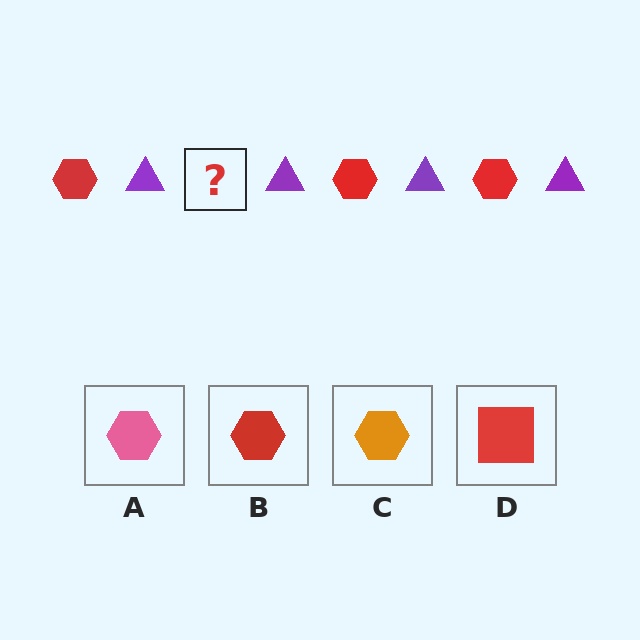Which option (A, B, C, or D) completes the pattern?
B.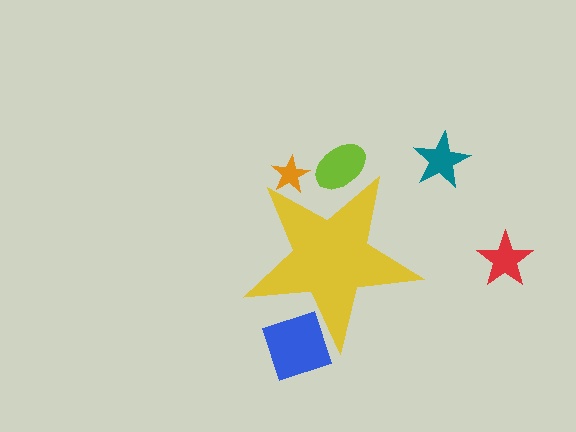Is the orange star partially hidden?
Yes, the orange star is partially hidden behind the yellow star.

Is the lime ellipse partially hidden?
Yes, the lime ellipse is partially hidden behind the yellow star.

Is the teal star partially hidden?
No, the teal star is fully visible.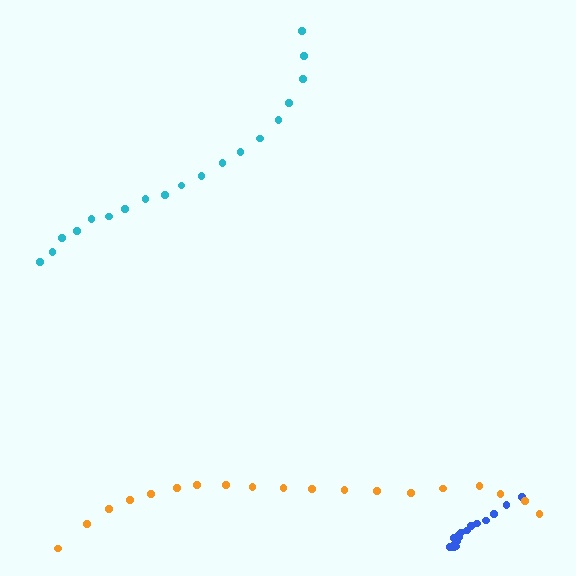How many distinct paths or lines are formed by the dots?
There are 3 distinct paths.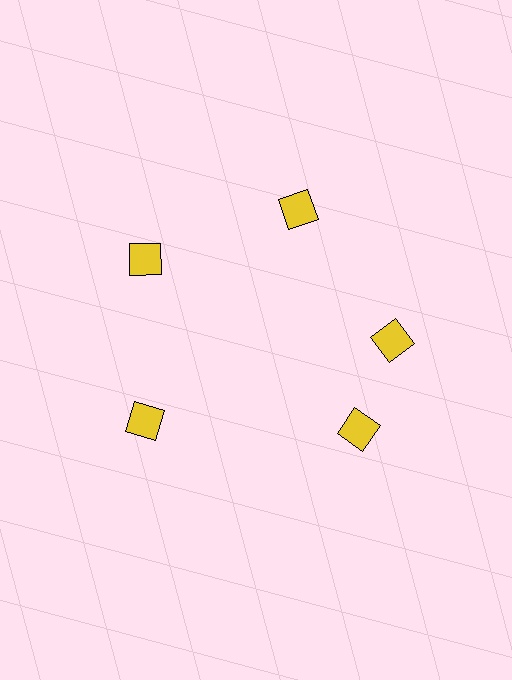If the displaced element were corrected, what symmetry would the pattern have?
It would have 5-fold rotational symmetry — the pattern would map onto itself every 72 degrees.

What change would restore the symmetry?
The symmetry would be restored by rotating it back into even spacing with its neighbors so that all 5 diamonds sit at equal angles and equal distance from the center.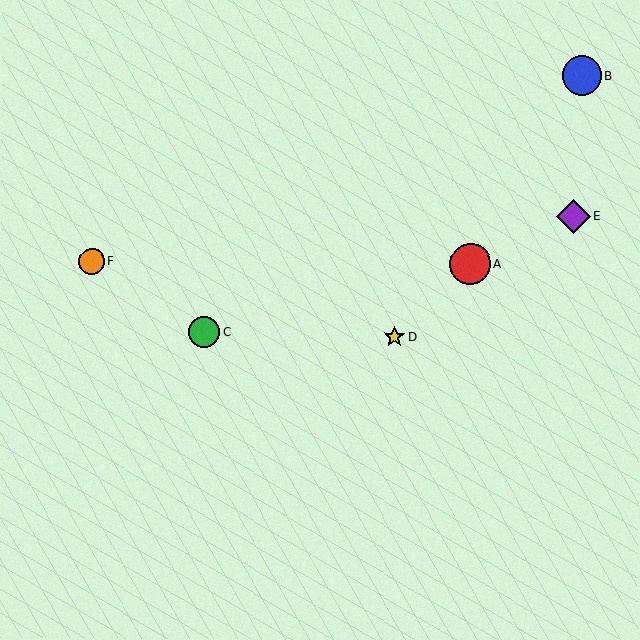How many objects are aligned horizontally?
2 objects (A, F) are aligned horizontally.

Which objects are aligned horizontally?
Objects A, F are aligned horizontally.